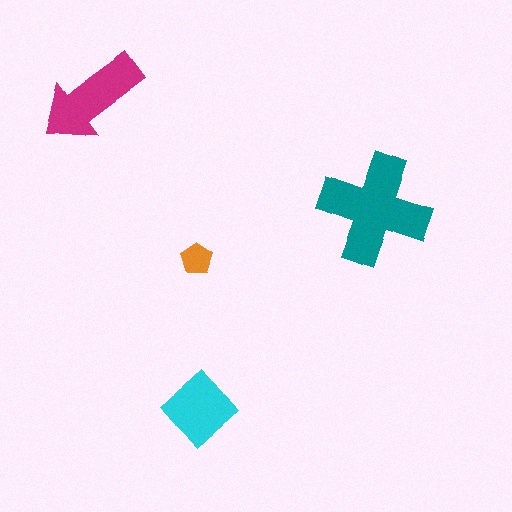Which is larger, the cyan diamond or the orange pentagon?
The cyan diamond.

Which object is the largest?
The teal cross.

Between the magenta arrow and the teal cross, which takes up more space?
The teal cross.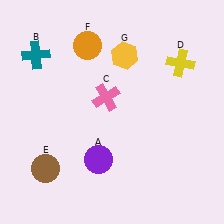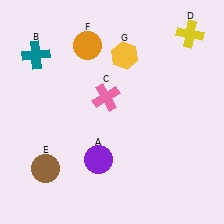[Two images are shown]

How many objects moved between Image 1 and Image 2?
1 object moved between the two images.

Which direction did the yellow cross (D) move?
The yellow cross (D) moved up.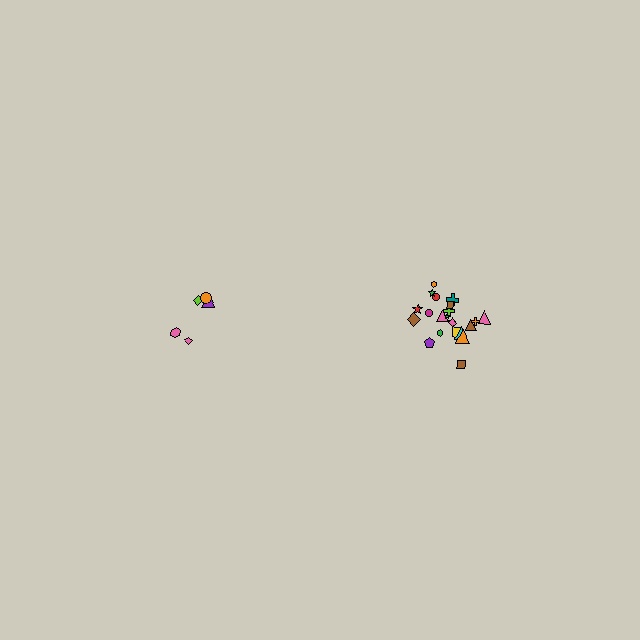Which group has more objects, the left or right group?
The right group.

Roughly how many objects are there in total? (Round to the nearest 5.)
Roughly 25 objects in total.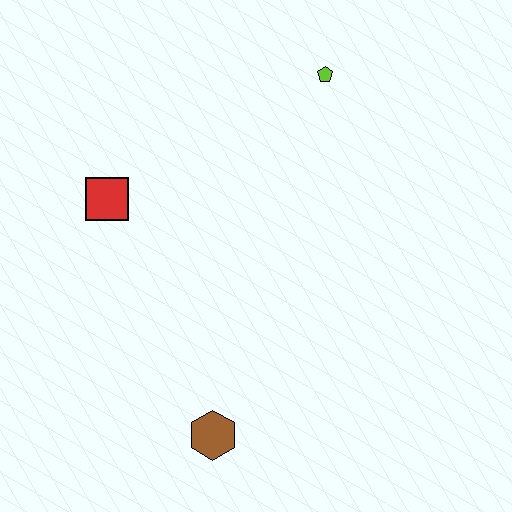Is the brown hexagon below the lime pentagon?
Yes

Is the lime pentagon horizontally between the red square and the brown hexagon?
No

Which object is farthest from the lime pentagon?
The brown hexagon is farthest from the lime pentagon.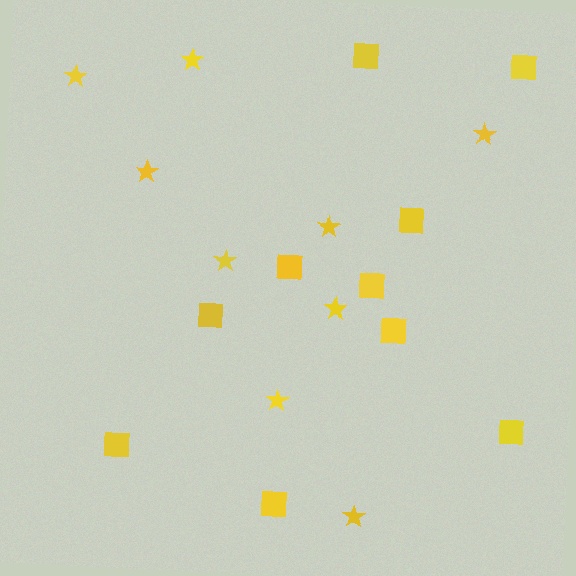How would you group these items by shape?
There are 2 groups: one group of squares (10) and one group of stars (9).